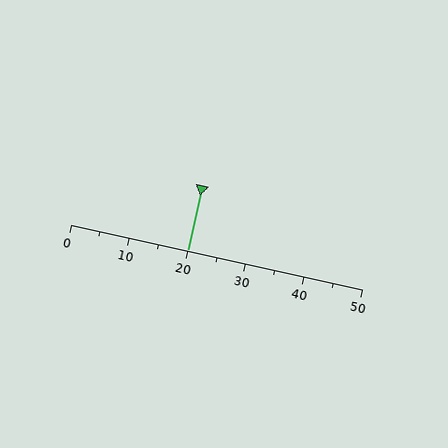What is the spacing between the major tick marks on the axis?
The major ticks are spaced 10 apart.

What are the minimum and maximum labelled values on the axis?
The axis runs from 0 to 50.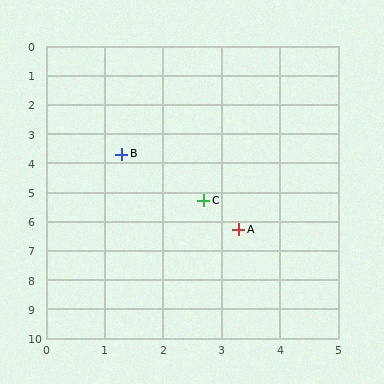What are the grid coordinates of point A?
Point A is at approximately (3.3, 6.3).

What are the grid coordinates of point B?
Point B is at approximately (1.3, 3.7).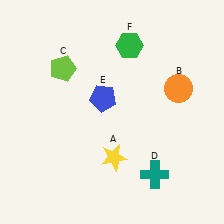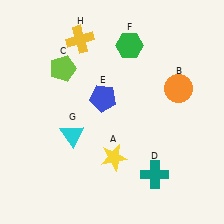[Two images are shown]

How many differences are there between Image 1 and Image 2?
There are 2 differences between the two images.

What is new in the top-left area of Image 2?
A yellow cross (H) was added in the top-left area of Image 2.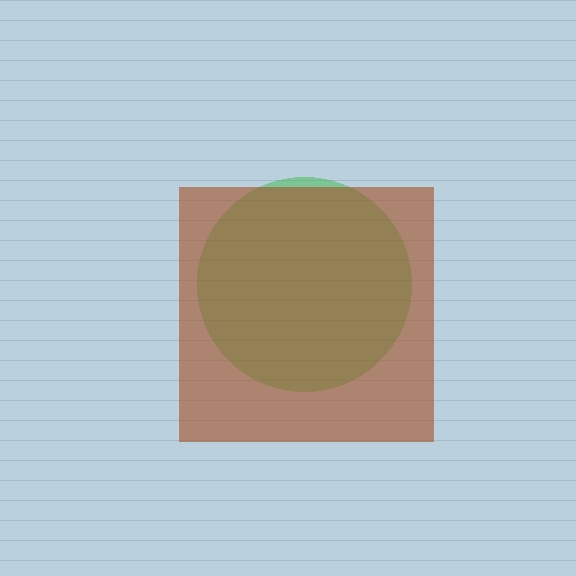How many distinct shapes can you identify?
There are 2 distinct shapes: a green circle, a brown square.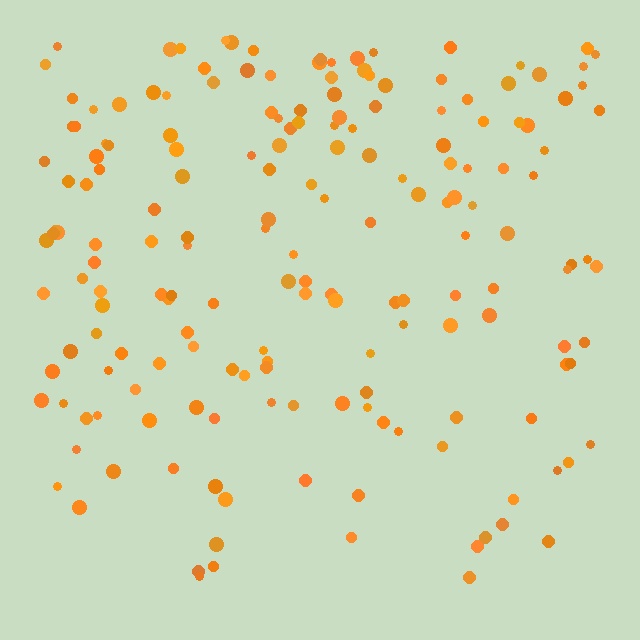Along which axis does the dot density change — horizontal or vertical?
Vertical.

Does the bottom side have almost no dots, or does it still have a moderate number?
Still a moderate number, just noticeably fewer than the top.